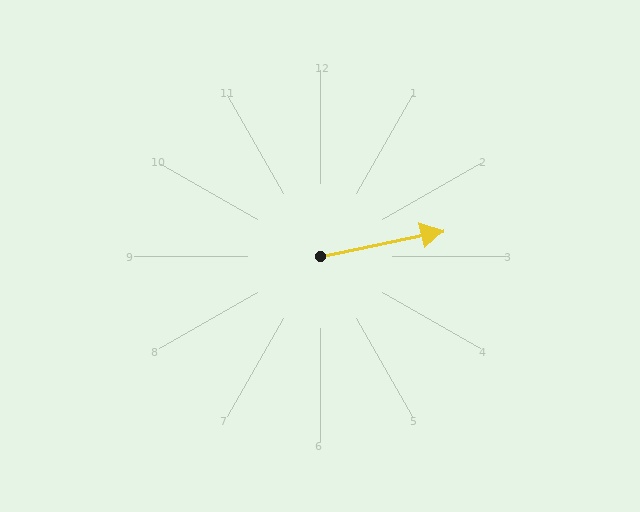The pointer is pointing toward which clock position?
Roughly 3 o'clock.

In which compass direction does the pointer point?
East.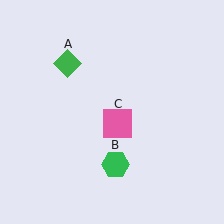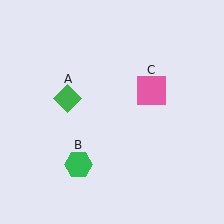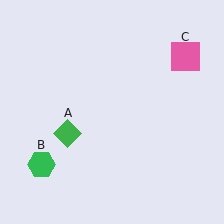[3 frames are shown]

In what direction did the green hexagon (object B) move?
The green hexagon (object B) moved left.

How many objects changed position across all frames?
3 objects changed position: green diamond (object A), green hexagon (object B), pink square (object C).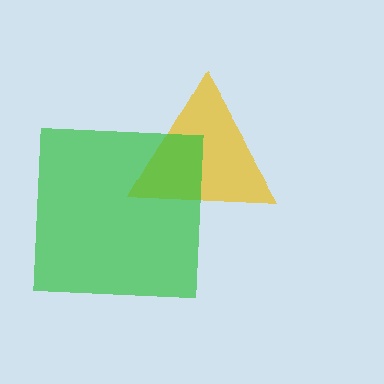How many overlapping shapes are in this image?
There are 2 overlapping shapes in the image.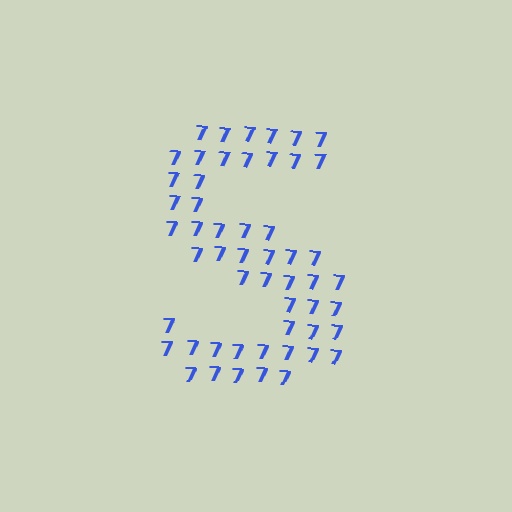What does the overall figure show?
The overall figure shows the letter S.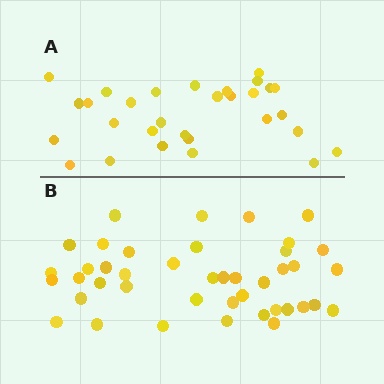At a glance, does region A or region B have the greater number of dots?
Region B (the bottom region) has more dots.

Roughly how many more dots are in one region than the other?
Region B has roughly 12 or so more dots than region A.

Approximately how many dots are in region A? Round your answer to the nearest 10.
About 30 dots.